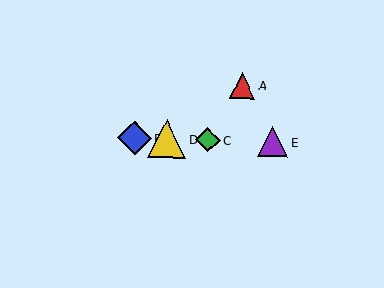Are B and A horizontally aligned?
No, B is at y≈138 and A is at y≈86.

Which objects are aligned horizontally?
Objects B, C, D, E are aligned horizontally.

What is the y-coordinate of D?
Object D is at y≈139.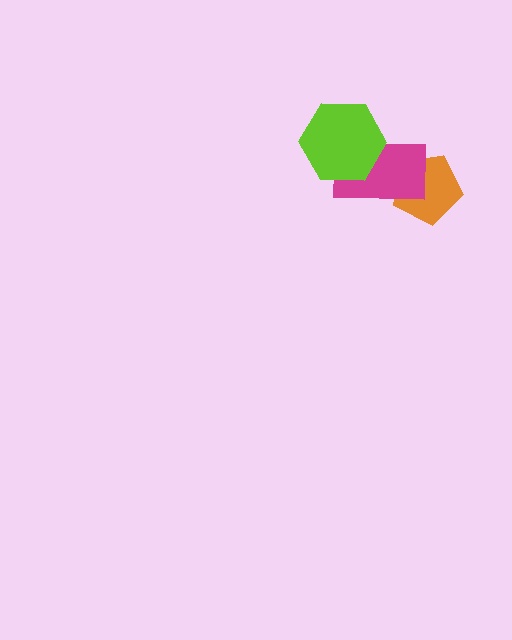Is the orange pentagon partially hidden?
Yes, it is partially covered by another shape.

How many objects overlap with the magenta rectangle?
2 objects overlap with the magenta rectangle.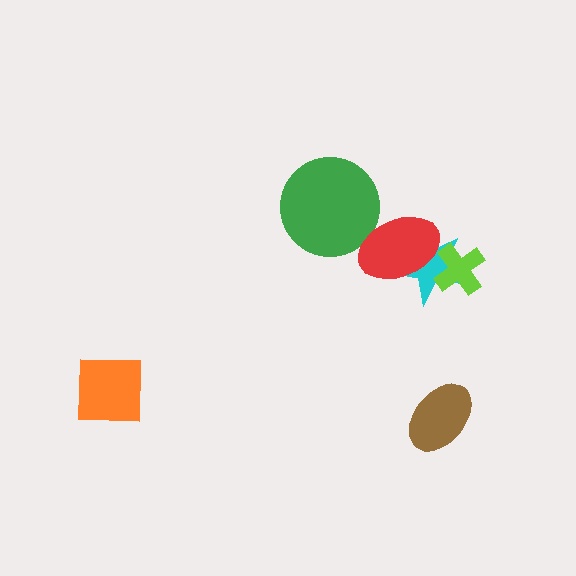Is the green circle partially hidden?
Yes, it is partially covered by another shape.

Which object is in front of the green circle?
The red ellipse is in front of the green circle.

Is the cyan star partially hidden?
Yes, it is partially covered by another shape.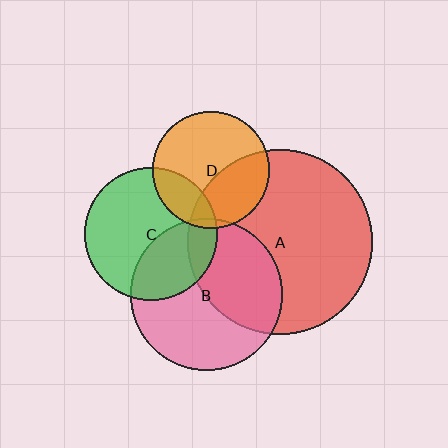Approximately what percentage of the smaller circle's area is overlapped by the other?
Approximately 5%.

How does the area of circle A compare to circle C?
Approximately 2.0 times.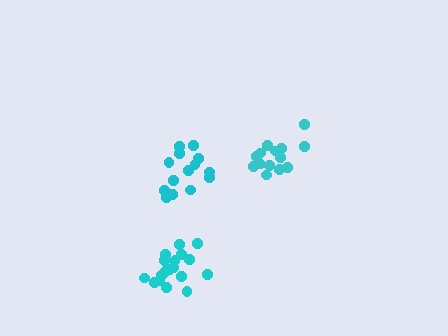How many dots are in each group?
Group 1: 14 dots, Group 2: 18 dots, Group 3: 14 dots (46 total).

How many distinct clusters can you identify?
There are 3 distinct clusters.